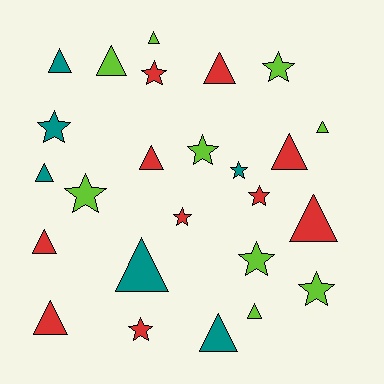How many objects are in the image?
There are 25 objects.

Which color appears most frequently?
Red, with 10 objects.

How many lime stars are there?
There are 5 lime stars.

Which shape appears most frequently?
Triangle, with 14 objects.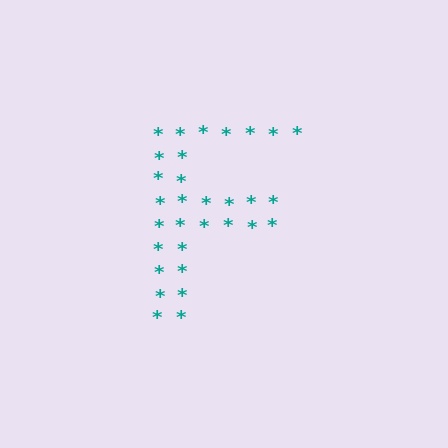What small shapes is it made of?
It is made of small asterisks.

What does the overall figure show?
The overall figure shows the letter F.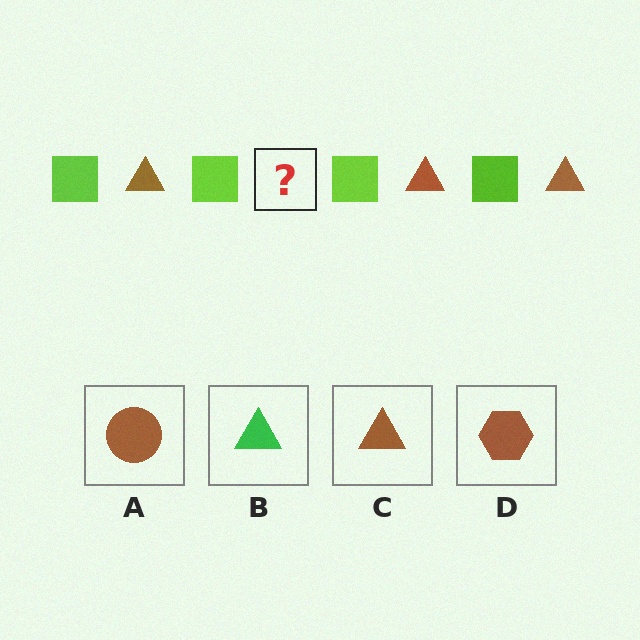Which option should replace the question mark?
Option C.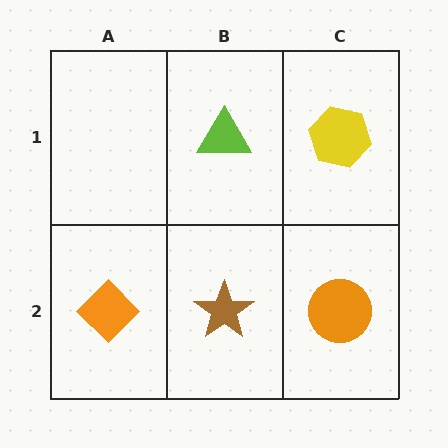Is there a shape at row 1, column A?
No, that cell is empty.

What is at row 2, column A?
An orange diamond.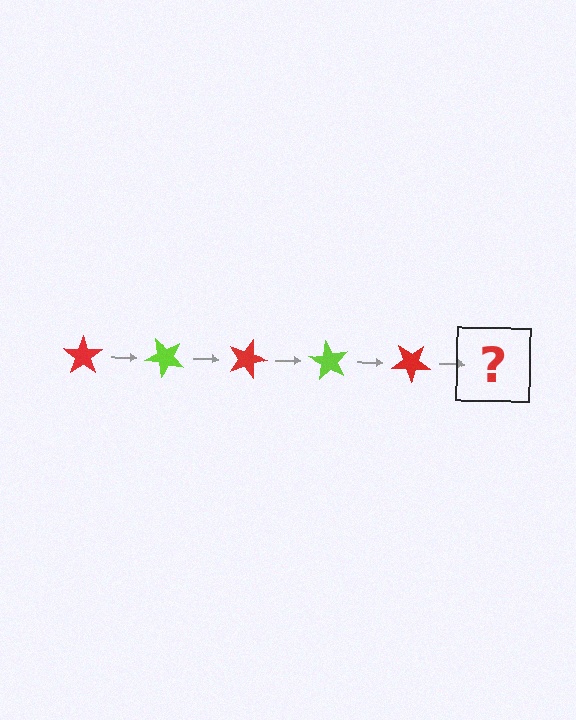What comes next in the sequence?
The next element should be a lime star, rotated 225 degrees from the start.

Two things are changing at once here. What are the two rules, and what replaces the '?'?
The two rules are that it rotates 45 degrees each step and the color cycles through red and lime. The '?' should be a lime star, rotated 225 degrees from the start.